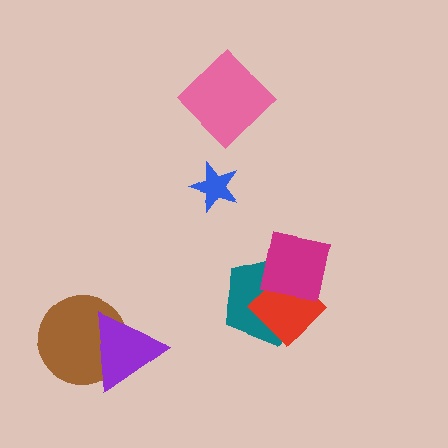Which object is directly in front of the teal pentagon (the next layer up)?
The red diamond is directly in front of the teal pentagon.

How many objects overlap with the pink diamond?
0 objects overlap with the pink diamond.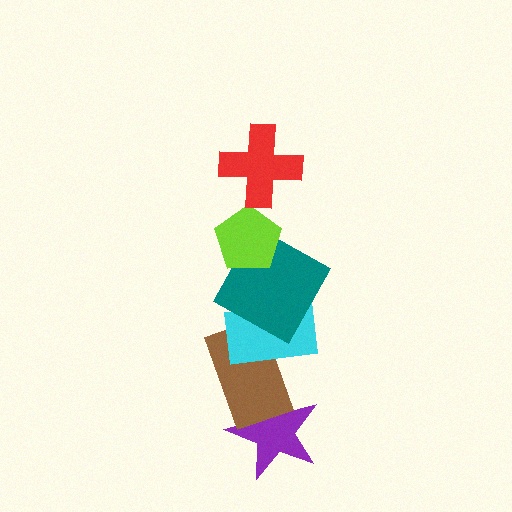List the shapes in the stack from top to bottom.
From top to bottom: the red cross, the lime pentagon, the teal square, the cyan rectangle, the brown rectangle, the purple star.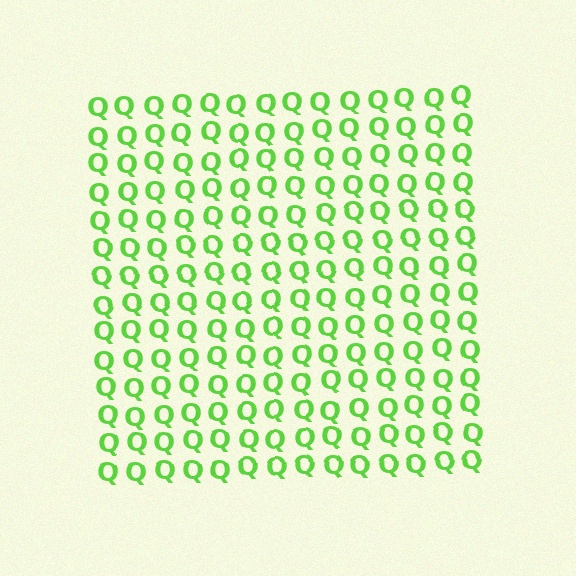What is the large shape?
The large shape is a square.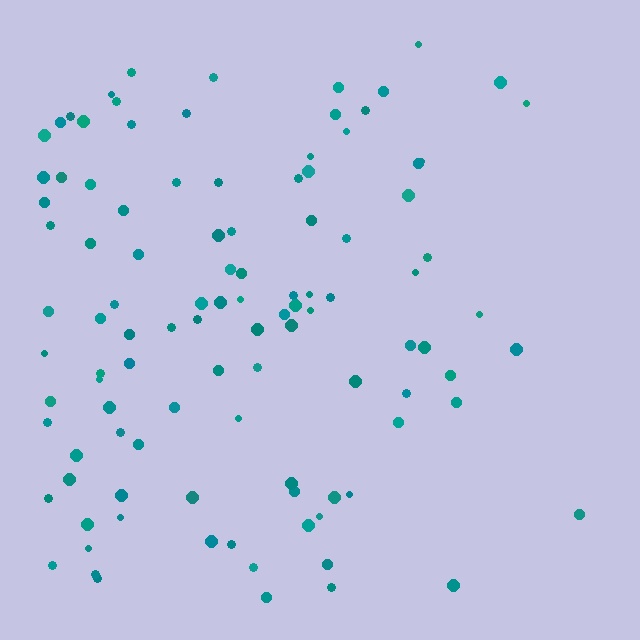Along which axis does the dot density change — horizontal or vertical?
Horizontal.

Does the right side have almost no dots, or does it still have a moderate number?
Still a moderate number, just noticeably fewer than the left.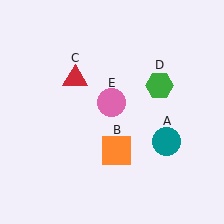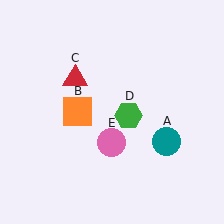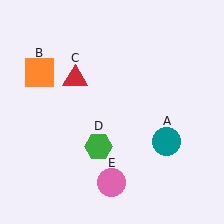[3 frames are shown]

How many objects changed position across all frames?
3 objects changed position: orange square (object B), green hexagon (object D), pink circle (object E).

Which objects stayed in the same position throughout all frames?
Teal circle (object A) and red triangle (object C) remained stationary.